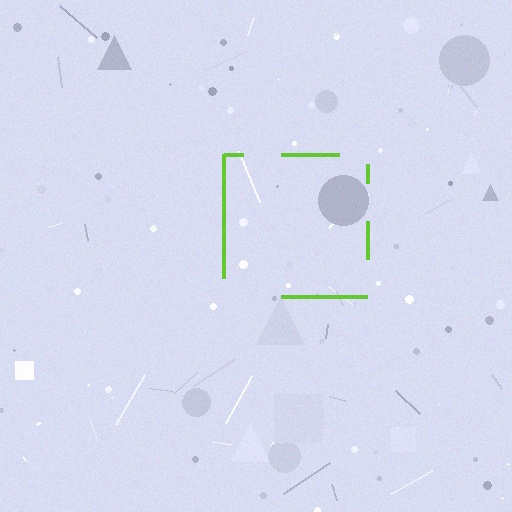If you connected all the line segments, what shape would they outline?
They would outline a square.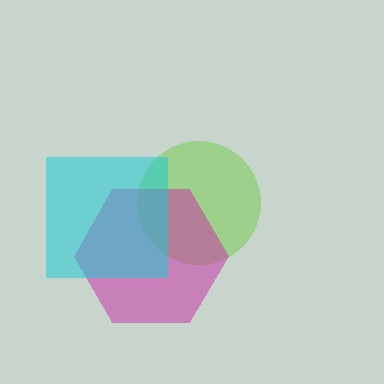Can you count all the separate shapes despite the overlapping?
Yes, there are 3 separate shapes.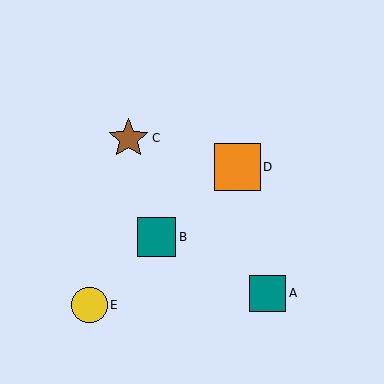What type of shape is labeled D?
Shape D is an orange square.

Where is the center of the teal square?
The center of the teal square is at (157, 237).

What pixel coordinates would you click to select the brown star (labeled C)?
Click at (129, 138) to select the brown star C.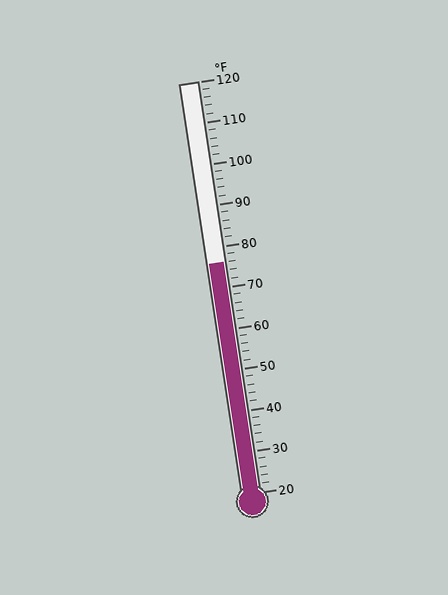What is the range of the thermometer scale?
The thermometer scale ranges from 20°F to 120°F.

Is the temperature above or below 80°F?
The temperature is below 80°F.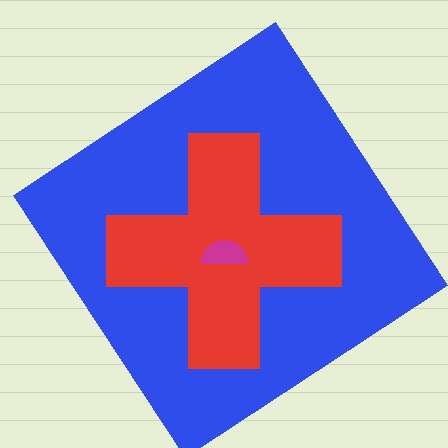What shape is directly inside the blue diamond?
The red cross.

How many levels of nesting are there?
3.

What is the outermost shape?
The blue diamond.